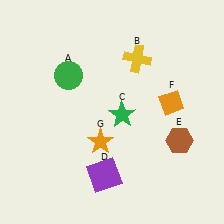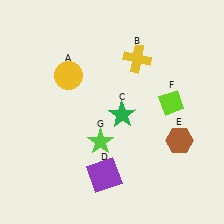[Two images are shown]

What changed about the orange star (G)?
In Image 1, G is orange. In Image 2, it changed to lime.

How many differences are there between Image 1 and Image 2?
There are 3 differences between the two images.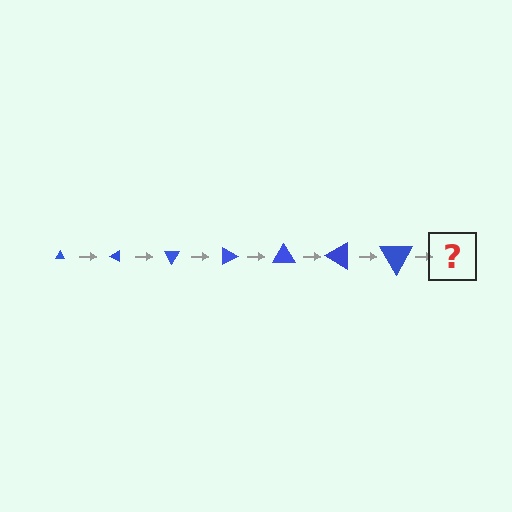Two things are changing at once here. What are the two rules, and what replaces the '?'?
The two rules are that the triangle grows larger each step and it rotates 30 degrees each step. The '?' should be a triangle, larger than the previous one and rotated 210 degrees from the start.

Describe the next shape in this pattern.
It should be a triangle, larger than the previous one and rotated 210 degrees from the start.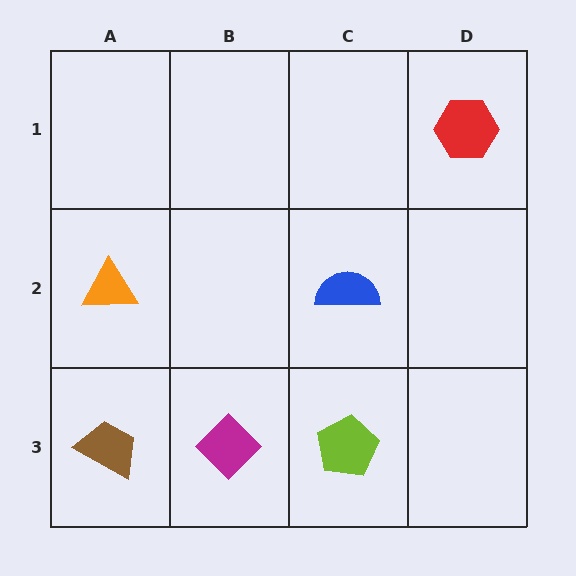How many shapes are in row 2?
2 shapes.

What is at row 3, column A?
A brown trapezoid.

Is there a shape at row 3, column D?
No, that cell is empty.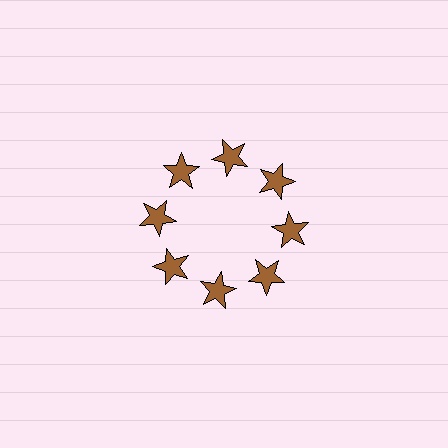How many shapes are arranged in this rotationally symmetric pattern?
There are 8 shapes, arranged in 8 groups of 1.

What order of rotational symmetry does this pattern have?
This pattern has 8-fold rotational symmetry.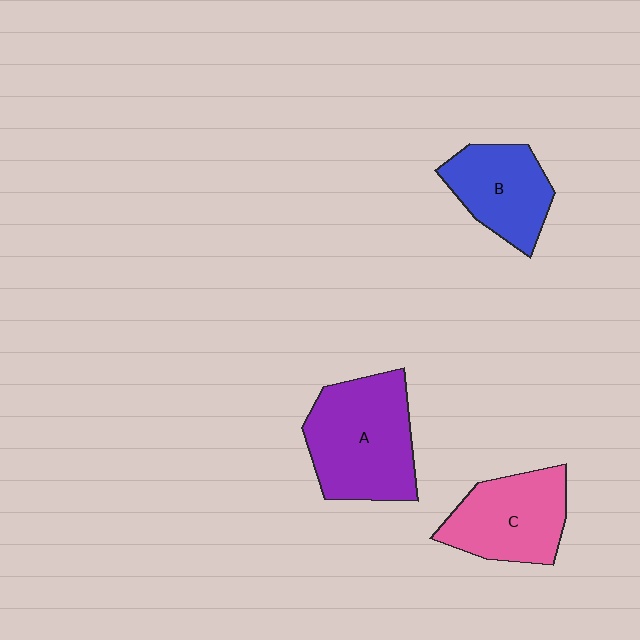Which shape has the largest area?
Shape A (purple).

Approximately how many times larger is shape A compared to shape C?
Approximately 1.3 times.